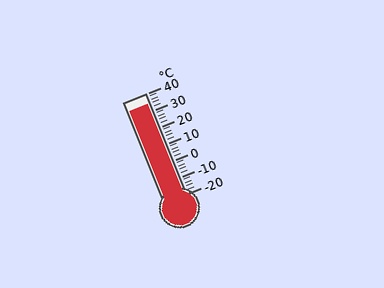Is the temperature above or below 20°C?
The temperature is above 20°C.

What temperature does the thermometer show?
The thermometer shows approximately 34°C.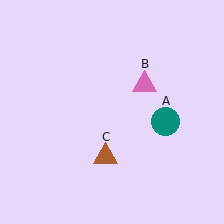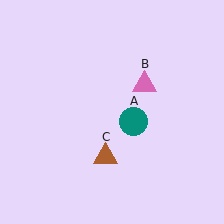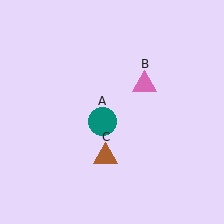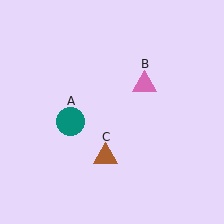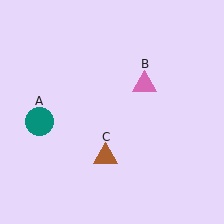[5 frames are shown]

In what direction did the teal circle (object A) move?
The teal circle (object A) moved left.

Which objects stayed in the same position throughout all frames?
Pink triangle (object B) and brown triangle (object C) remained stationary.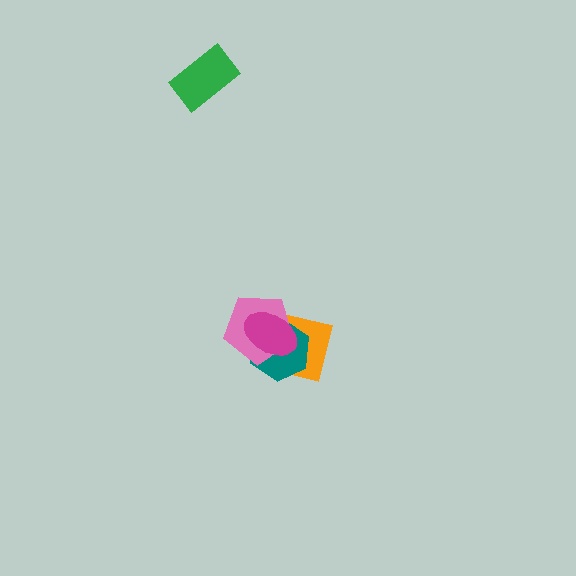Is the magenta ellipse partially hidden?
No, no other shape covers it.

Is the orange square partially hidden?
Yes, it is partially covered by another shape.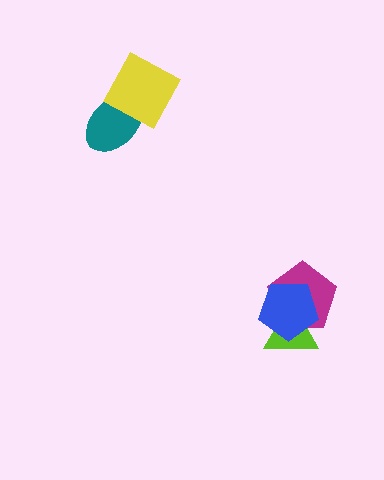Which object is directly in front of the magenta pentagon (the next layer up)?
The lime triangle is directly in front of the magenta pentagon.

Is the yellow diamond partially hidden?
No, no other shape covers it.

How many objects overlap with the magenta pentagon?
2 objects overlap with the magenta pentagon.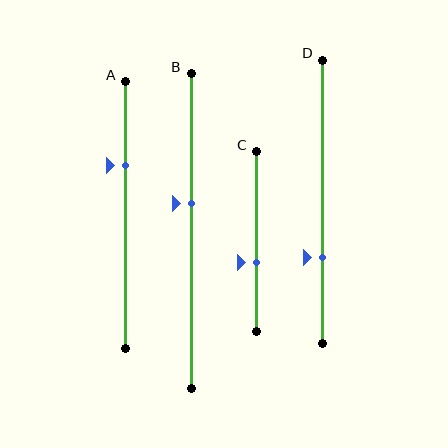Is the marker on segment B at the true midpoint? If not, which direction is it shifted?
No, the marker on segment B is shifted upward by about 9% of the segment length.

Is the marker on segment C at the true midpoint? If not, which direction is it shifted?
No, the marker on segment C is shifted downward by about 12% of the segment length.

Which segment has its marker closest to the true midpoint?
Segment B has its marker closest to the true midpoint.